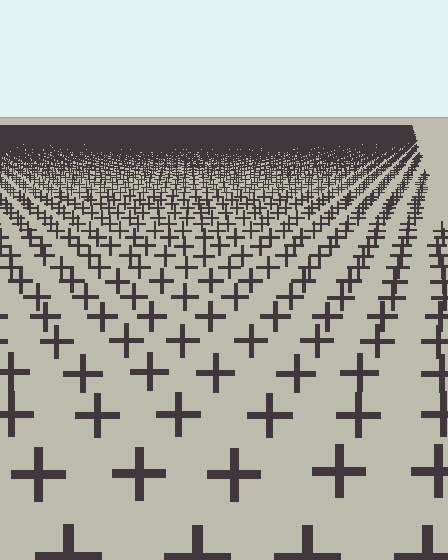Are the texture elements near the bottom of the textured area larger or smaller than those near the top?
Larger. Near the bottom, elements are closer to the viewer and appear at a bigger on-screen size.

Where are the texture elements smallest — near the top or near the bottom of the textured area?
Near the top.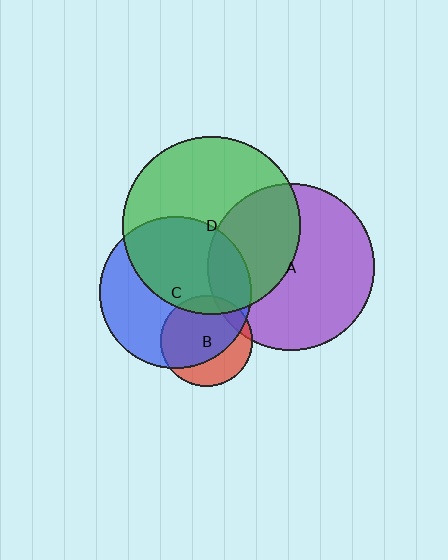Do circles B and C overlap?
Yes.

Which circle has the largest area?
Circle D (green).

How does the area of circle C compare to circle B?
Approximately 2.8 times.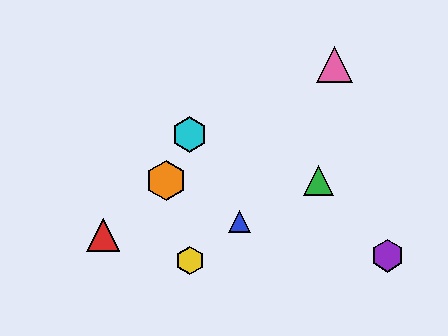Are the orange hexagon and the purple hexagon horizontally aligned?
No, the orange hexagon is at y≈181 and the purple hexagon is at y≈256.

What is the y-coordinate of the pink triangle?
The pink triangle is at y≈65.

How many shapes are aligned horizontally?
2 shapes (the green triangle, the orange hexagon) are aligned horizontally.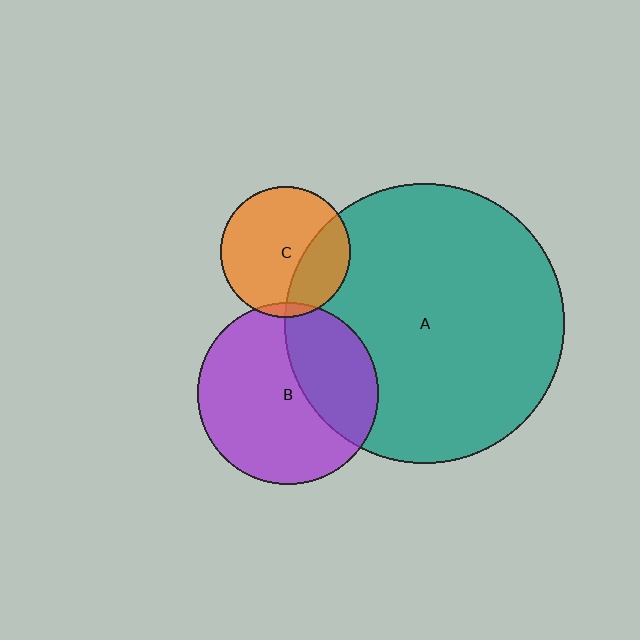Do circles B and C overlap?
Yes.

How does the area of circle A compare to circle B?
Approximately 2.4 times.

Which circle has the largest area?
Circle A (teal).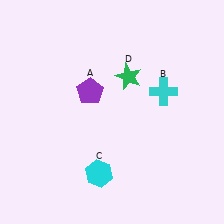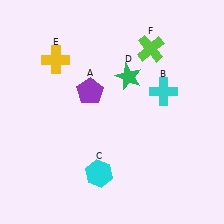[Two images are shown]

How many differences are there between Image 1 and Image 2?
There are 2 differences between the two images.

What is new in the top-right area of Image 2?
A lime cross (F) was added in the top-right area of Image 2.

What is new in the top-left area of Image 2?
A yellow cross (E) was added in the top-left area of Image 2.